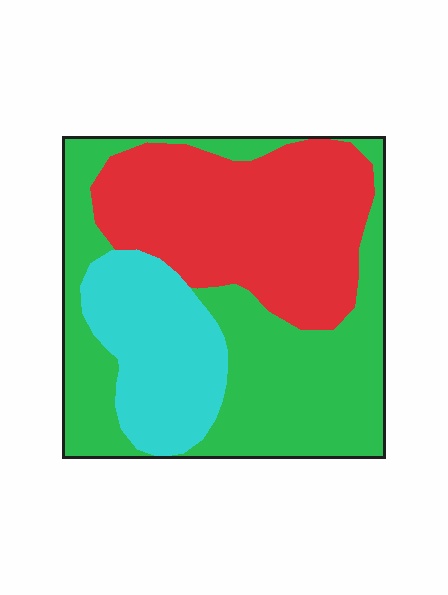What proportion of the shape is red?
Red takes up about three eighths (3/8) of the shape.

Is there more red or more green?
Green.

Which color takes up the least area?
Cyan, at roughly 20%.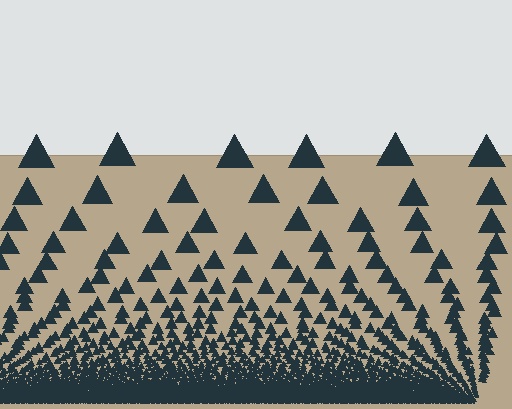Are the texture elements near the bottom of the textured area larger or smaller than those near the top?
Smaller. The gradient is inverted — elements near the bottom are smaller and denser.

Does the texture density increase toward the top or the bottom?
Density increases toward the bottom.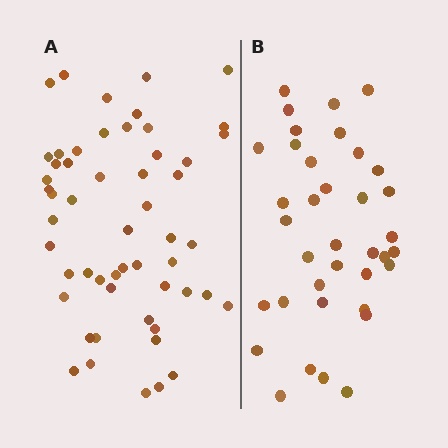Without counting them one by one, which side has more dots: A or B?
Region A (the left region) has more dots.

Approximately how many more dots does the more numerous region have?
Region A has approximately 15 more dots than region B.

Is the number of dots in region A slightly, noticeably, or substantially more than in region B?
Region A has substantially more. The ratio is roughly 1.5 to 1.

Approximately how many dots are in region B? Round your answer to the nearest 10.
About 40 dots. (The exact count is 37, which rounds to 40.)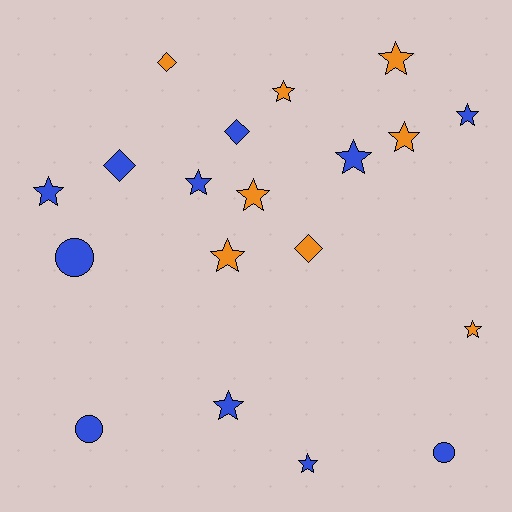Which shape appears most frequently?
Star, with 12 objects.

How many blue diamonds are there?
There are 2 blue diamonds.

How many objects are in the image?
There are 19 objects.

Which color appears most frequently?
Blue, with 11 objects.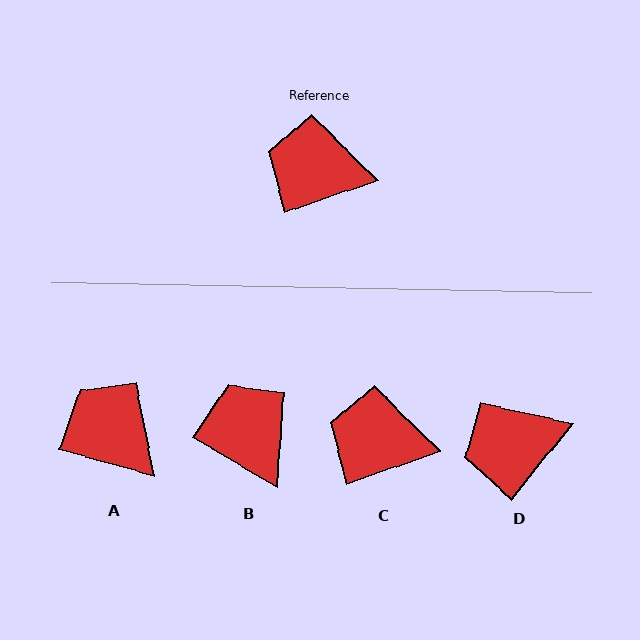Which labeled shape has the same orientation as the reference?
C.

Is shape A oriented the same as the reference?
No, it is off by about 34 degrees.